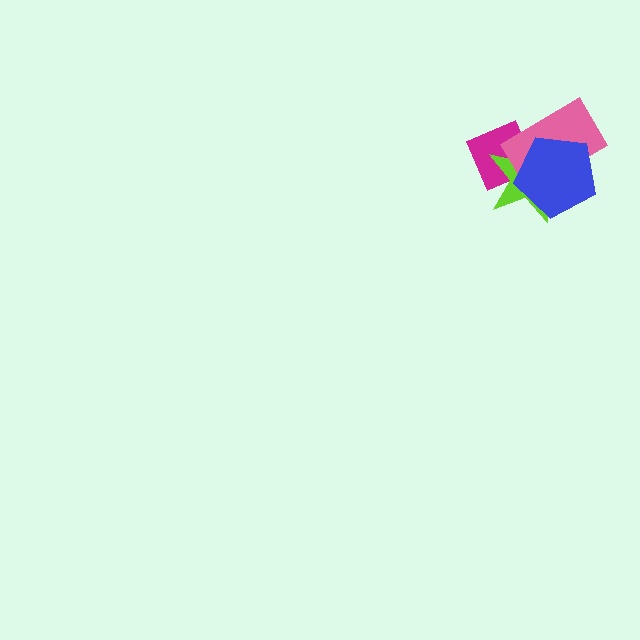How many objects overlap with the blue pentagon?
3 objects overlap with the blue pentagon.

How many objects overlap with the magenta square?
3 objects overlap with the magenta square.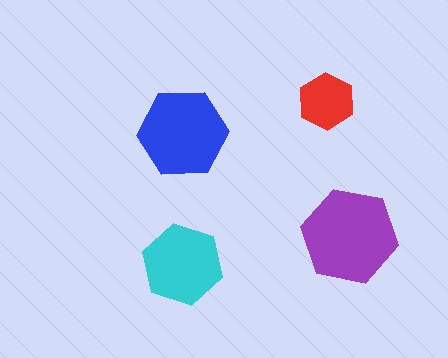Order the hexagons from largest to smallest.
the purple one, the blue one, the cyan one, the red one.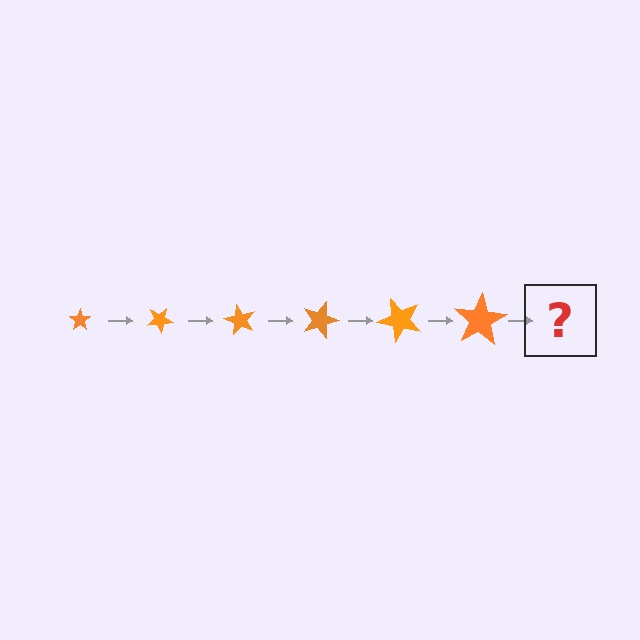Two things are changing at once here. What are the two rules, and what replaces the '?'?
The two rules are that the star grows larger each step and it rotates 30 degrees each step. The '?' should be a star, larger than the previous one and rotated 180 degrees from the start.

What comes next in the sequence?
The next element should be a star, larger than the previous one and rotated 180 degrees from the start.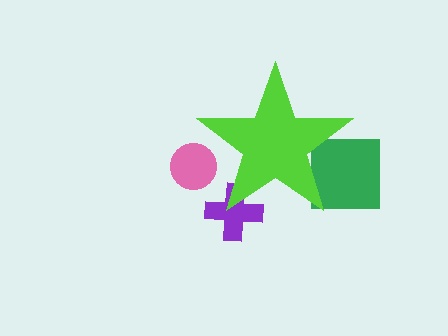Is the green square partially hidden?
Yes, the green square is partially hidden behind the lime star.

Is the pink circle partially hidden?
Yes, the pink circle is partially hidden behind the lime star.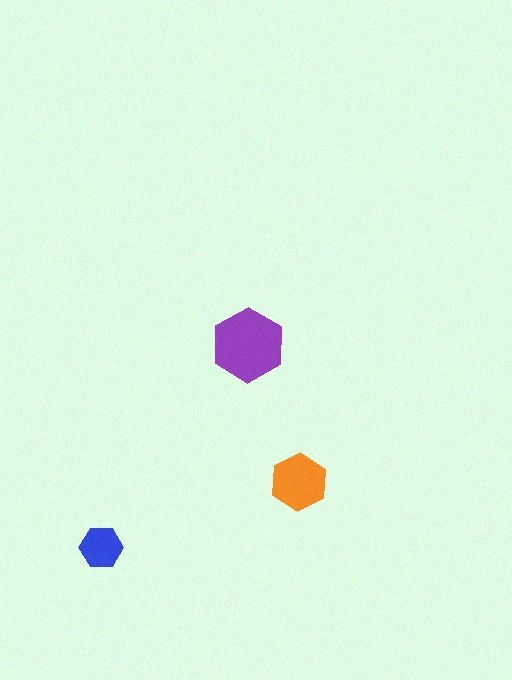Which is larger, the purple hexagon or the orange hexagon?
The purple one.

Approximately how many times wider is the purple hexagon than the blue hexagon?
About 1.5 times wider.